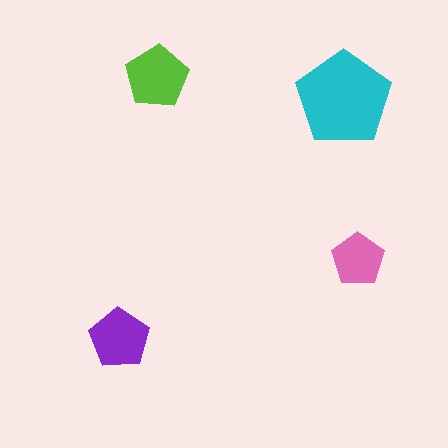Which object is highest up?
The lime pentagon is topmost.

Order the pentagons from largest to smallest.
the cyan one, the lime one, the purple one, the pink one.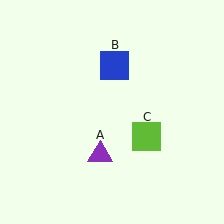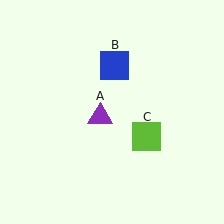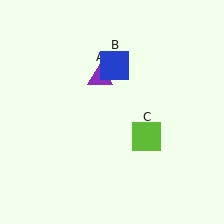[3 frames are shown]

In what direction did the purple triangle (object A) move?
The purple triangle (object A) moved up.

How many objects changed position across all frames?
1 object changed position: purple triangle (object A).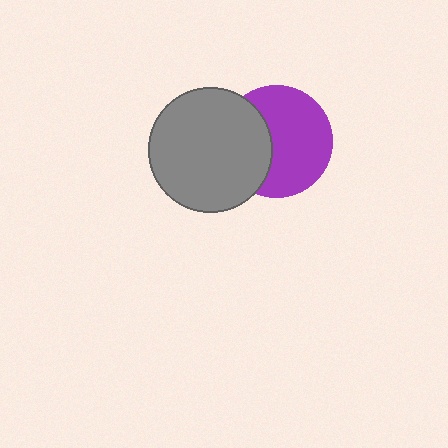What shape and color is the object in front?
The object in front is a gray circle.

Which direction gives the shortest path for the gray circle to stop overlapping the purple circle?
Moving left gives the shortest separation.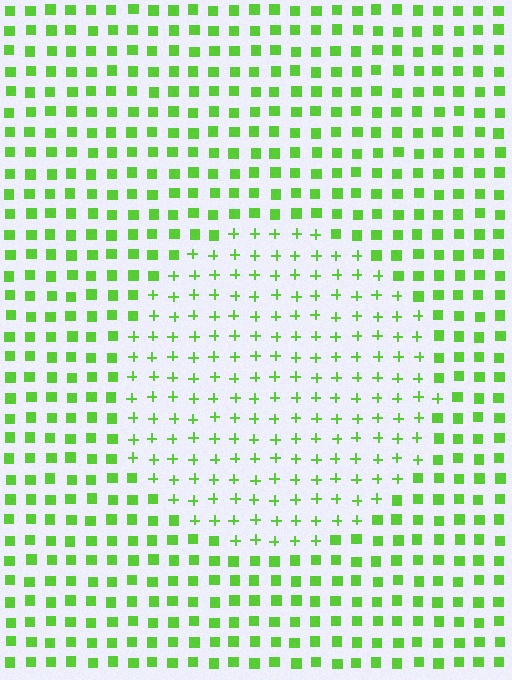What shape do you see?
I see a circle.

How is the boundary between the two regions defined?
The boundary is defined by a change in element shape: plus signs inside vs. squares outside. All elements share the same color and spacing.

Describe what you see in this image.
The image is filled with small lime elements arranged in a uniform grid. A circle-shaped region contains plus signs, while the surrounding area contains squares. The boundary is defined purely by the change in element shape.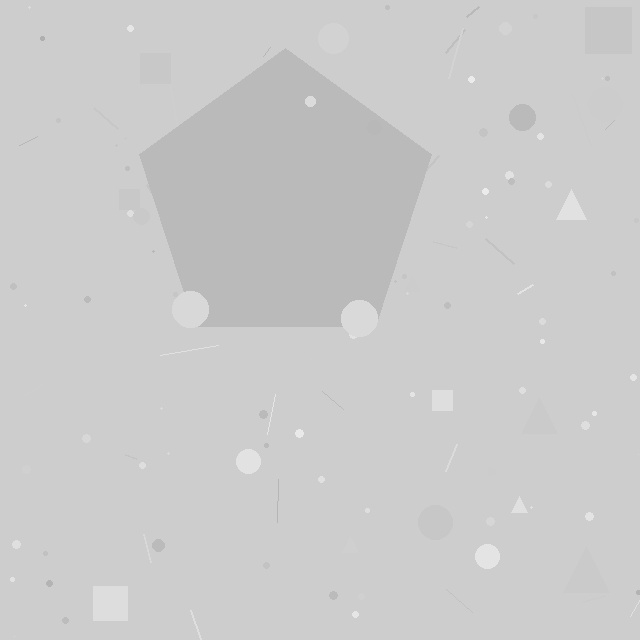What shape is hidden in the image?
A pentagon is hidden in the image.